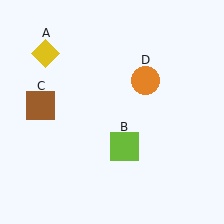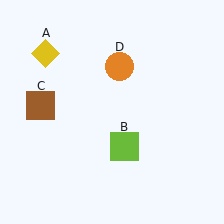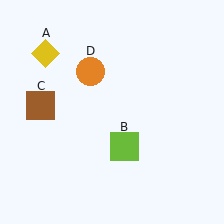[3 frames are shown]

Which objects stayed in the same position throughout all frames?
Yellow diamond (object A) and lime square (object B) and brown square (object C) remained stationary.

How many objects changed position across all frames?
1 object changed position: orange circle (object D).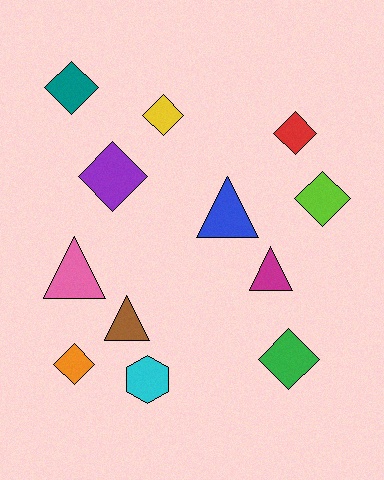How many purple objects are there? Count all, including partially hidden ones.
There is 1 purple object.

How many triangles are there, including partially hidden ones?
There are 4 triangles.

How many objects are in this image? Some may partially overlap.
There are 12 objects.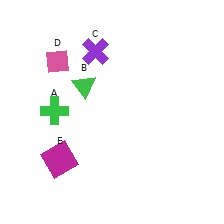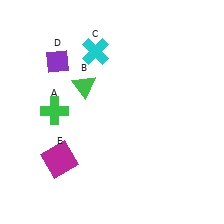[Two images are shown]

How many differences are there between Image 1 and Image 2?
There are 2 differences between the two images.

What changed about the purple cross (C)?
In Image 1, C is purple. In Image 2, it changed to cyan.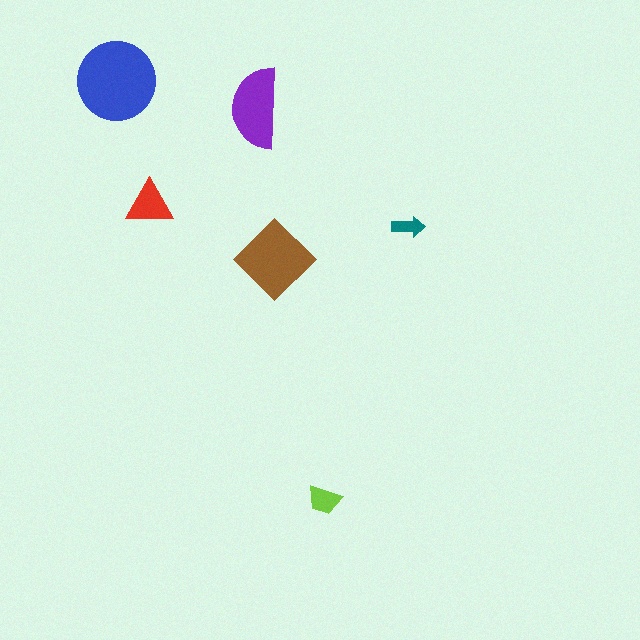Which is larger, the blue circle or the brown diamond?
The blue circle.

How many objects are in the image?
There are 6 objects in the image.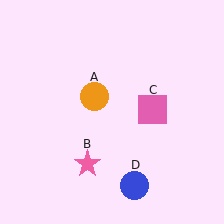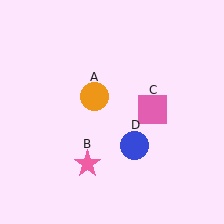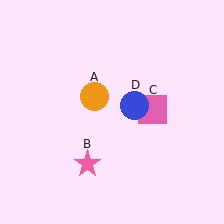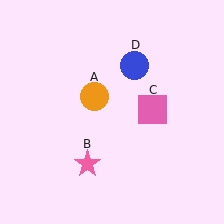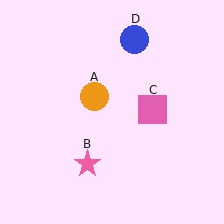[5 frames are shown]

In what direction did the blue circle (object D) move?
The blue circle (object D) moved up.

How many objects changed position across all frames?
1 object changed position: blue circle (object D).